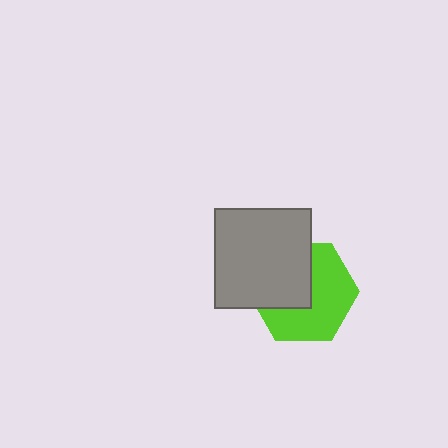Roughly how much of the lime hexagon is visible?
About half of it is visible (roughly 58%).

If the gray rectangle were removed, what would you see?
You would see the complete lime hexagon.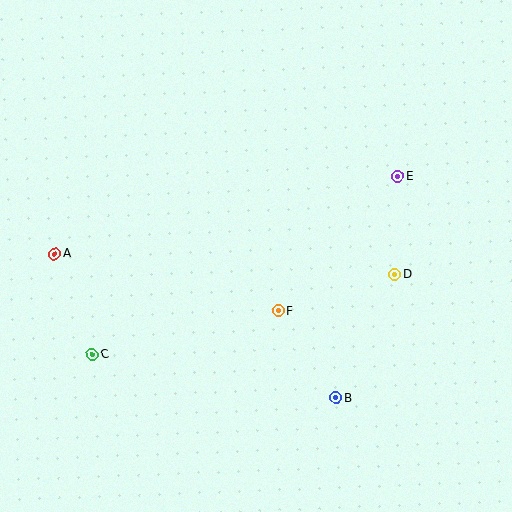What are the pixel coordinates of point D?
Point D is at (394, 274).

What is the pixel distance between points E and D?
The distance between E and D is 98 pixels.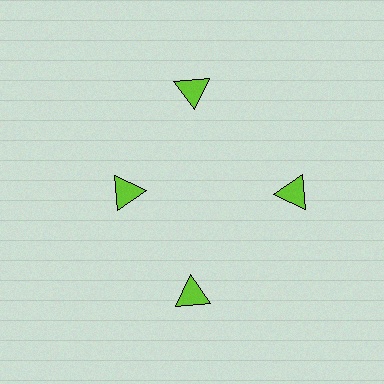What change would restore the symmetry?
The symmetry would be restored by moving it outward, back onto the ring so that all 4 triangles sit at equal angles and equal distance from the center.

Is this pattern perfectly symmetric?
No. The 4 lime triangles are arranged in a ring, but one element near the 9 o'clock position is pulled inward toward the center, breaking the 4-fold rotational symmetry.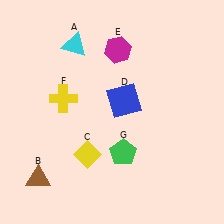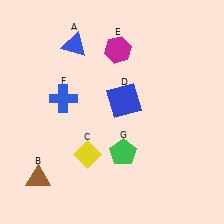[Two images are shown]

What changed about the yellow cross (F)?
In Image 1, F is yellow. In Image 2, it changed to blue.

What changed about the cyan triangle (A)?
In Image 1, A is cyan. In Image 2, it changed to blue.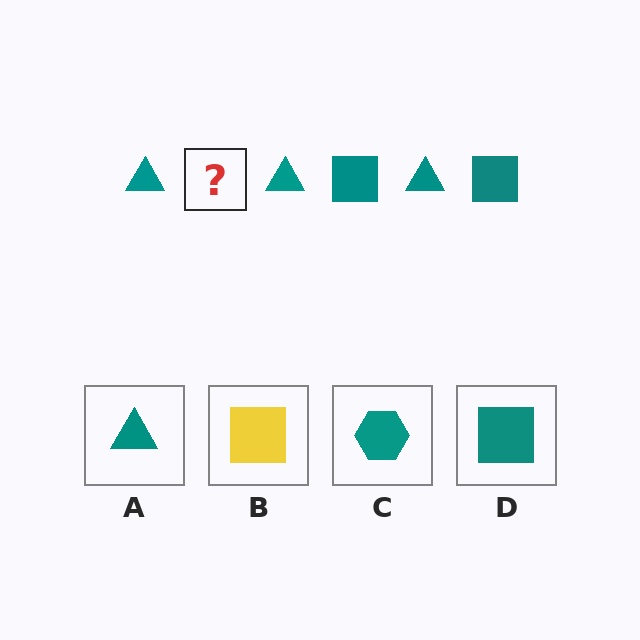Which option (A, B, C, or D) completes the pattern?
D.